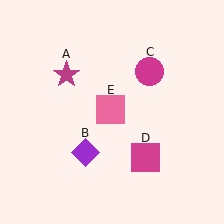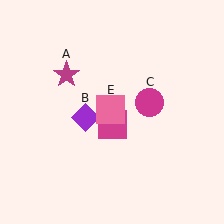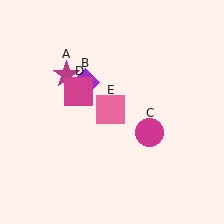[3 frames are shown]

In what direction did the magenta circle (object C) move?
The magenta circle (object C) moved down.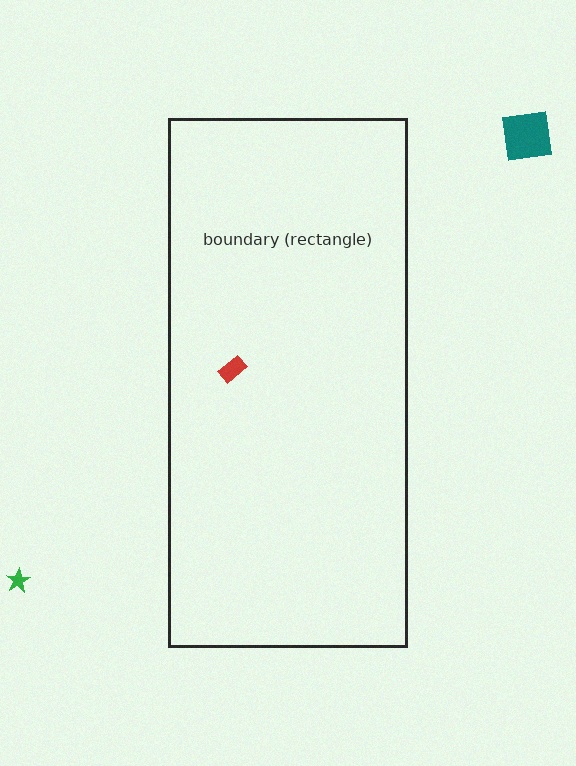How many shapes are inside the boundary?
1 inside, 2 outside.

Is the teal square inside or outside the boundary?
Outside.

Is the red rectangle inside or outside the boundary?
Inside.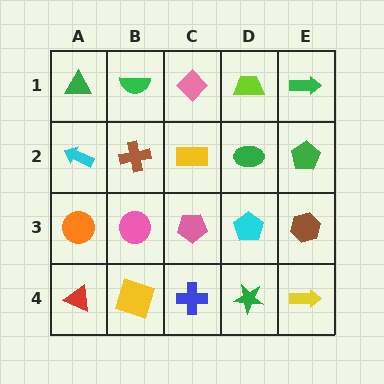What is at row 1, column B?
A green semicircle.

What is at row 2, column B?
A brown cross.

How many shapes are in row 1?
5 shapes.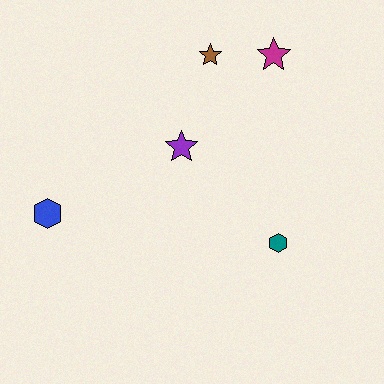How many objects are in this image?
There are 5 objects.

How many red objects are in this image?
There are no red objects.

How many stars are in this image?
There are 3 stars.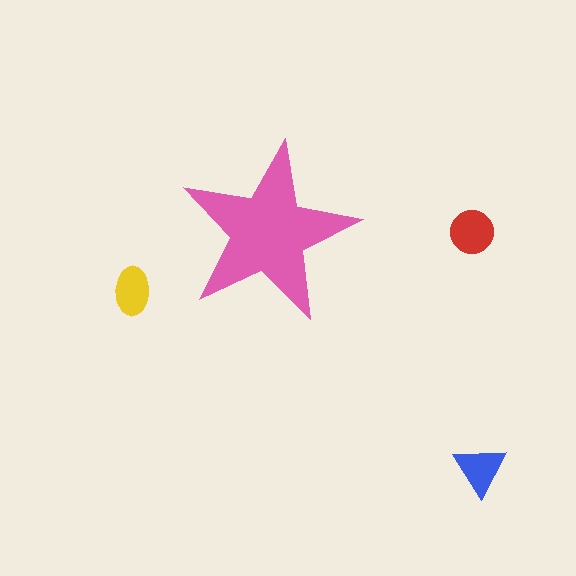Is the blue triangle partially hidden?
No, the blue triangle is fully visible.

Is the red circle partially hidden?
No, the red circle is fully visible.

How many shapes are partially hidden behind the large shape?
0 shapes are partially hidden.